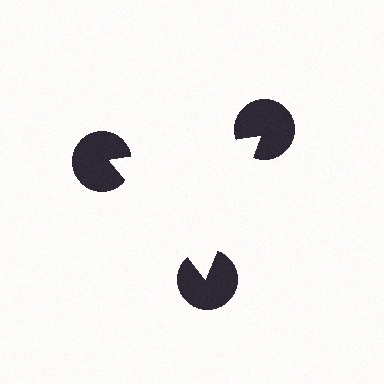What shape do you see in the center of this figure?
An illusory triangle — its edges are inferred from the aligned wedge cuts in the pac-man discs, not physically drawn.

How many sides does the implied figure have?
3 sides.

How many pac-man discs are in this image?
There are 3 — one at each vertex of the illusory triangle.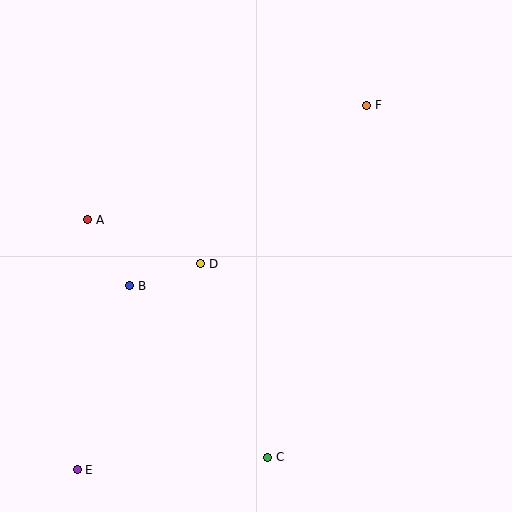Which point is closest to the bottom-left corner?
Point E is closest to the bottom-left corner.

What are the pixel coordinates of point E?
Point E is at (77, 470).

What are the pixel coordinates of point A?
Point A is at (88, 220).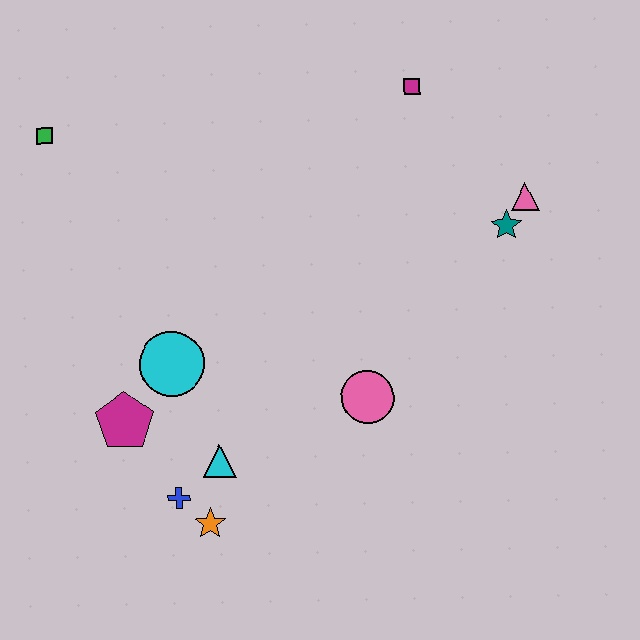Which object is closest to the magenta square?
The pink triangle is closest to the magenta square.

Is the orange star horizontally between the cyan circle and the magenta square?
Yes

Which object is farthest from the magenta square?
The orange star is farthest from the magenta square.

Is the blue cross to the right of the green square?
Yes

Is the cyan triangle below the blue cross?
No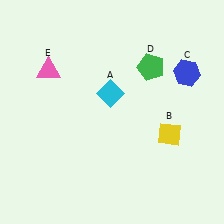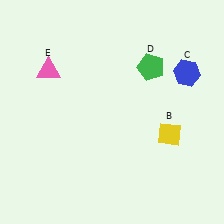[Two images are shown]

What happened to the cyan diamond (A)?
The cyan diamond (A) was removed in Image 2. It was in the top-left area of Image 1.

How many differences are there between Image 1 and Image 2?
There is 1 difference between the two images.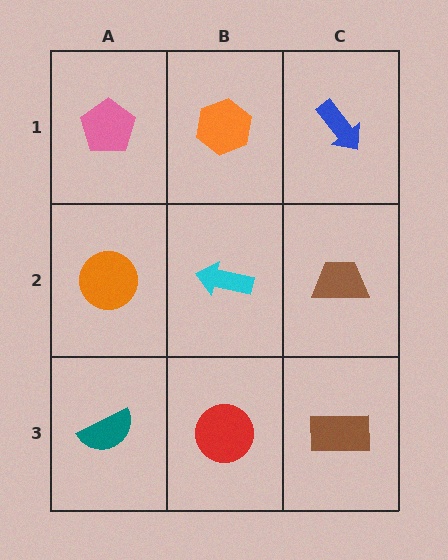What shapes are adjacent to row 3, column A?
An orange circle (row 2, column A), a red circle (row 3, column B).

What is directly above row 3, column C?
A brown trapezoid.